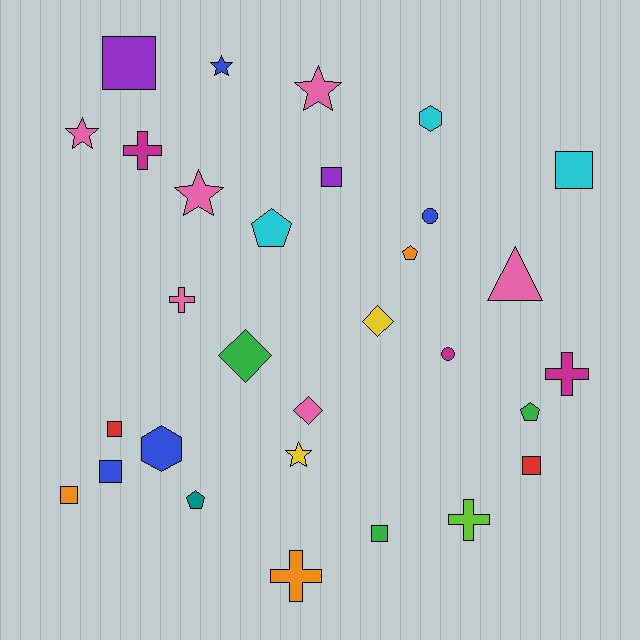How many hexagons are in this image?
There are 2 hexagons.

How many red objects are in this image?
There are 2 red objects.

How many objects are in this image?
There are 30 objects.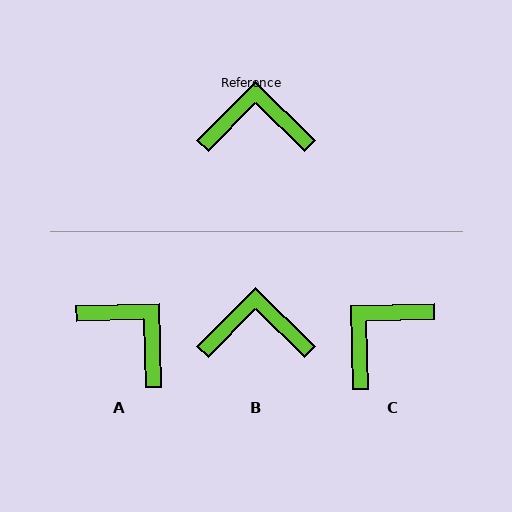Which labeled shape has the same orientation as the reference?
B.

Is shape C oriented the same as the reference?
No, it is off by about 46 degrees.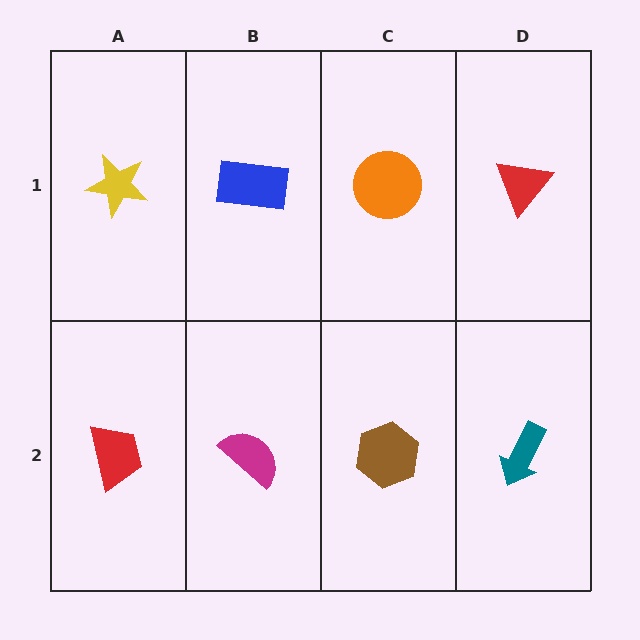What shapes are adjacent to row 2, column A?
A yellow star (row 1, column A), a magenta semicircle (row 2, column B).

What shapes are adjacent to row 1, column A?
A red trapezoid (row 2, column A), a blue rectangle (row 1, column B).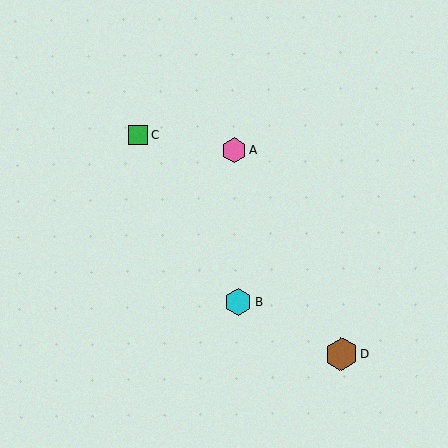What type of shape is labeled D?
Shape D is a brown hexagon.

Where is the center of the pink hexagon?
The center of the pink hexagon is at (234, 150).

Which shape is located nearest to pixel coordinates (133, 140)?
The green square (labeled C) at (138, 135) is nearest to that location.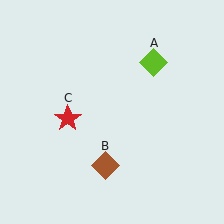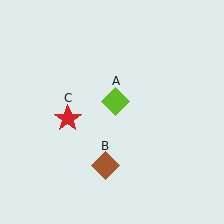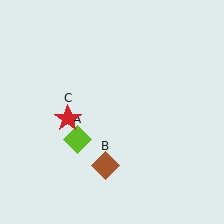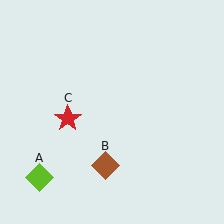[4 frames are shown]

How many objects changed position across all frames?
1 object changed position: lime diamond (object A).